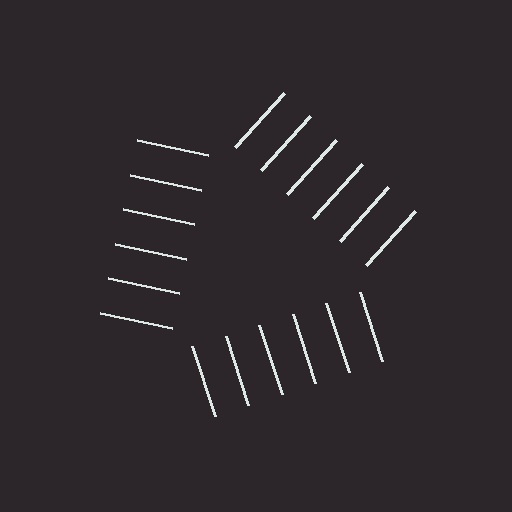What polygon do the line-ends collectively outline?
An illusory triangle — the line segments terminate on its edges but no continuous stroke is drawn.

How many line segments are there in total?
18 — 6 along each of the 3 edges.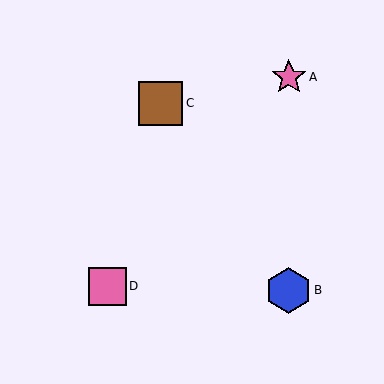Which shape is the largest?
The blue hexagon (labeled B) is the largest.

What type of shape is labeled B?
Shape B is a blue hexagon.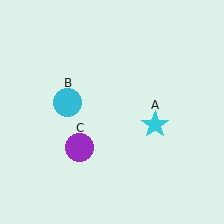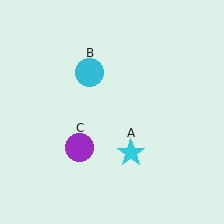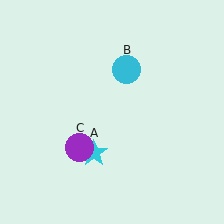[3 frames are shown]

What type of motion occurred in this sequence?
The cyan star (object A), cyan circle (object B) rotated clockwise around the center of the scene.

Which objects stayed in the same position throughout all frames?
Purple circle (object C) remained stationary.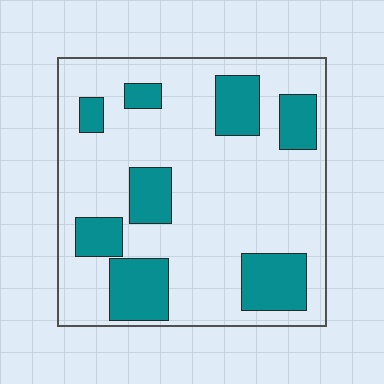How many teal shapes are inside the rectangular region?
8.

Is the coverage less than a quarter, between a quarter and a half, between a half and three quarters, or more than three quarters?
Between a quarter and a half.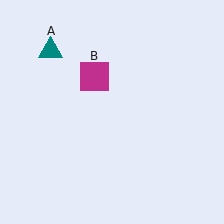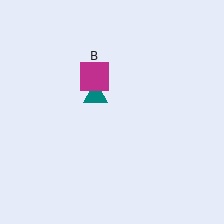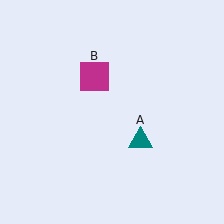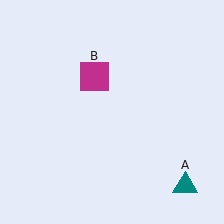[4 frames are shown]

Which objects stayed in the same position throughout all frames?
Magenta square (object B) remained stationary.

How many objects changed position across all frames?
1 object changed position: teal triangle (object A).